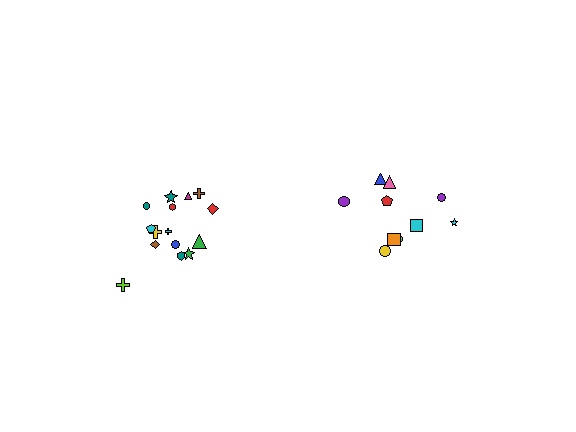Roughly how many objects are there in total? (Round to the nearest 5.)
Roughly 25 objects in total.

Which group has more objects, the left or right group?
The left group.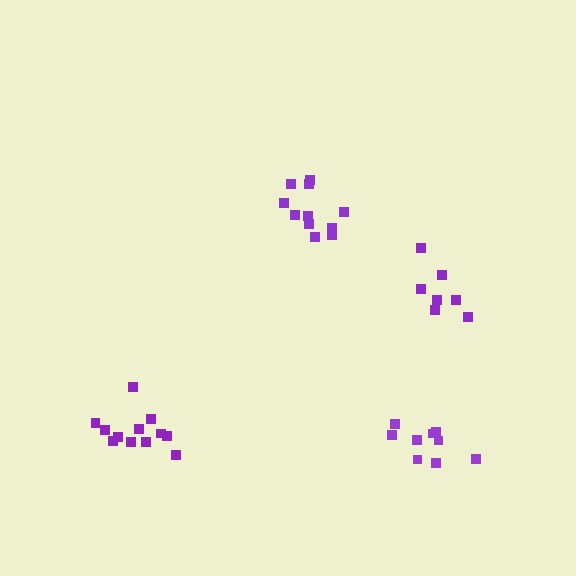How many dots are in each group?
Group 1: 12 dots, Group 2: 9 dots, Group 3: 12 dots, Group 4: 7 dots (40 total).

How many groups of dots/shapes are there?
There are 4 groups.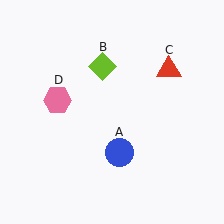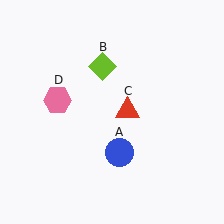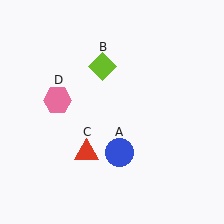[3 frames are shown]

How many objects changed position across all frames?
1 object changed position: red triangle (object C).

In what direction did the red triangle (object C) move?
The red triangle (object C) moved down and to the left.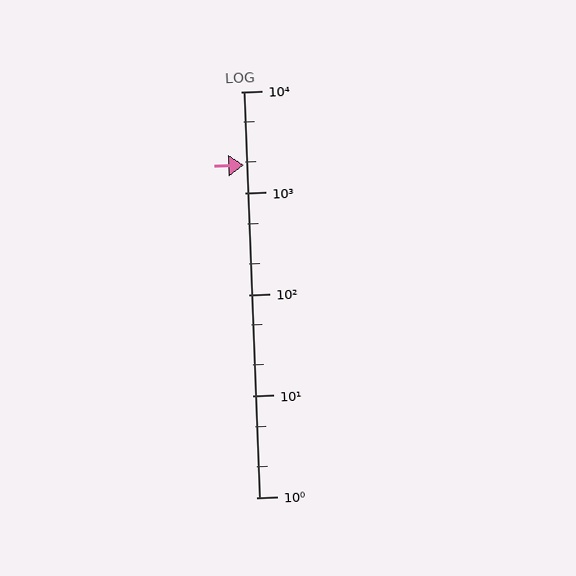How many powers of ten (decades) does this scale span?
The scale spans 4 decades, from 1 to 10000.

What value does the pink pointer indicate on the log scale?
The pointer indicates approximately 1900.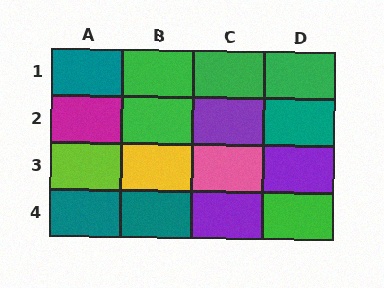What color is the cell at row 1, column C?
Green.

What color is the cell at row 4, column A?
Teal.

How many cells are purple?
3 cells are purple.